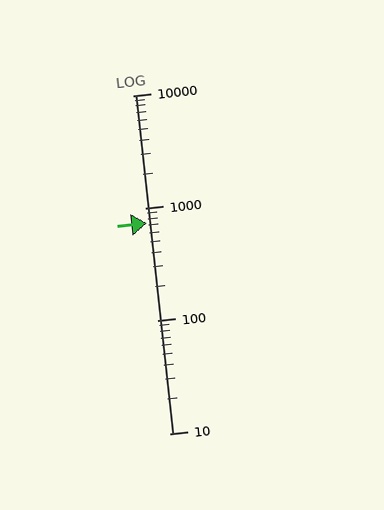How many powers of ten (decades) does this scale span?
The scale spans 3 decades, from 10 to 10000.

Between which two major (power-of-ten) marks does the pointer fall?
The pointer is between 100 and 1000.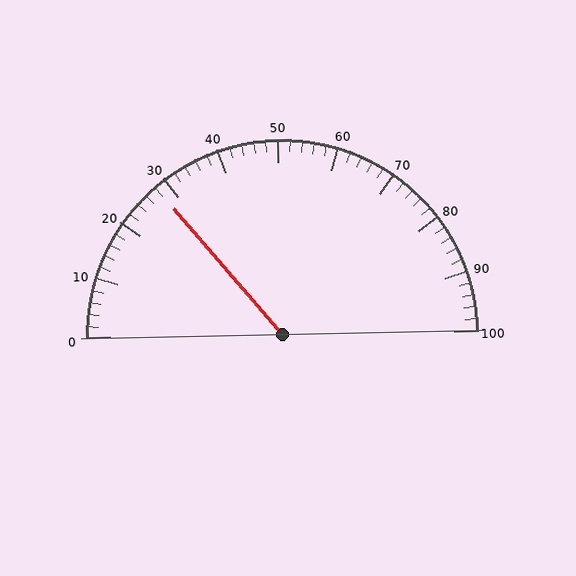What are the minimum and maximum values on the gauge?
The gauge ranges from 0 to 100.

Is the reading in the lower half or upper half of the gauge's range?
The reading is in the lower half of the range (0 to 100).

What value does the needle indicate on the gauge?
The needle indicates approximately 28.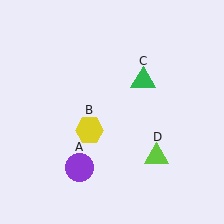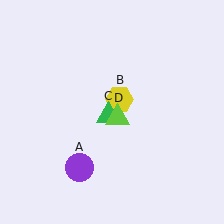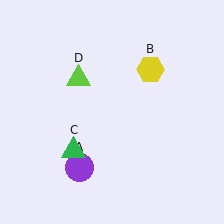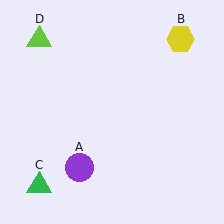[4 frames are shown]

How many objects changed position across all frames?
3 objects changed position: yellow hexagon (object B), green triangle (object C), lime triangle (object D).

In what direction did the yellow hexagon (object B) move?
The yellow hexagon (object B) moved up and to the right.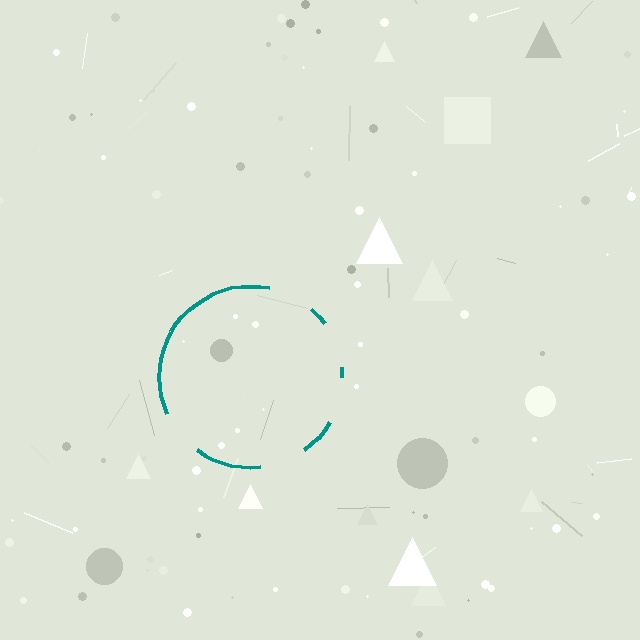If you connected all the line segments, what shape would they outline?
They would outline a circle.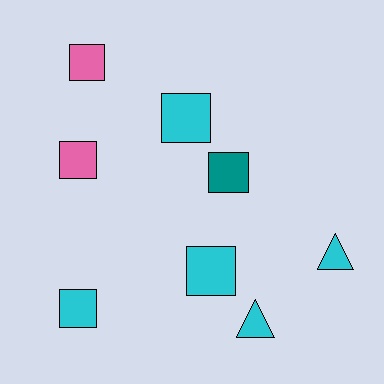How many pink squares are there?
There are 2 pink squares.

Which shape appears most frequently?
Square, with 6 objects.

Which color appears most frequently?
Cyan, with 5 objects.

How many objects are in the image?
There are 8 objects.